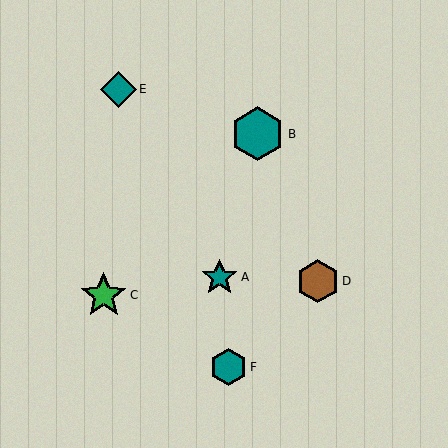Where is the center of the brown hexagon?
The center of the brown hexagon is at (318, 281).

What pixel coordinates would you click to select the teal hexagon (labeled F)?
Click at (228, 367) to select the teal hexagon F.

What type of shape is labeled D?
Shape D is a brown hexagon.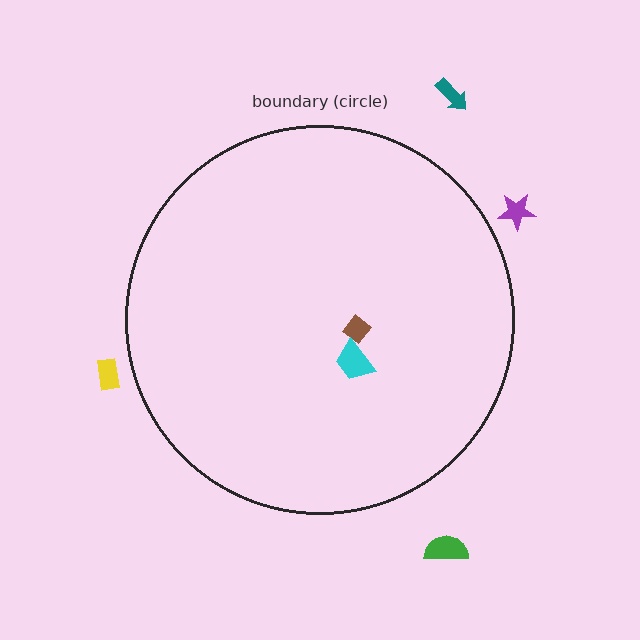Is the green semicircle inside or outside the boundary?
Outside.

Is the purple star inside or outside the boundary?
Outside.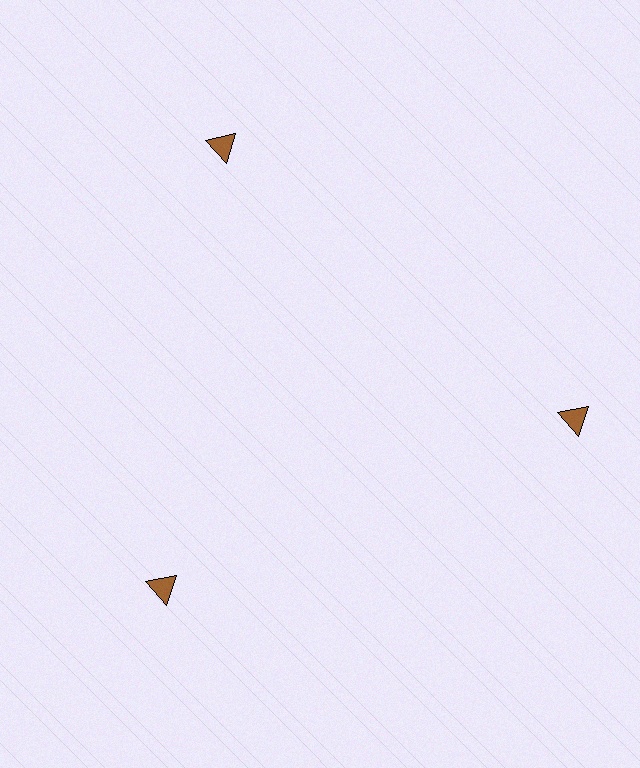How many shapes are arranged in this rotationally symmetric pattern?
There are 3 shapes, arranged in 3 groups of 1.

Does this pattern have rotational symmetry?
Yes, this pattern has 3-fold rotational symmetry. It looks the same after rotating 120 degrees around the center.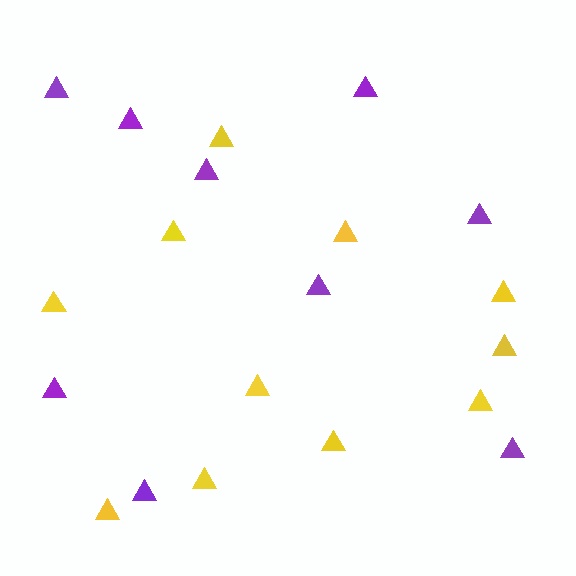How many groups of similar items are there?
There are 2 groups: one group of purple triangles (9) and one group of yellow triangles (11).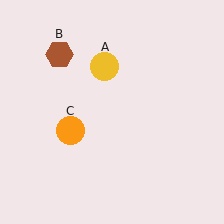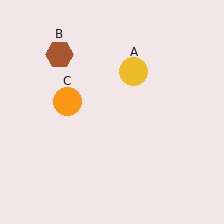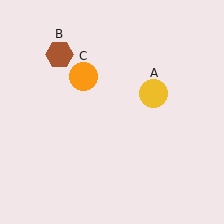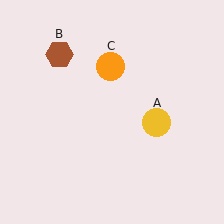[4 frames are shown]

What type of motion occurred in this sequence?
The yellow circle (object A), orange circle (object C) rotated clockwise around the center of the scene.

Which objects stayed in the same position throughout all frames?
Brown hexagon (object B) remained stationary.